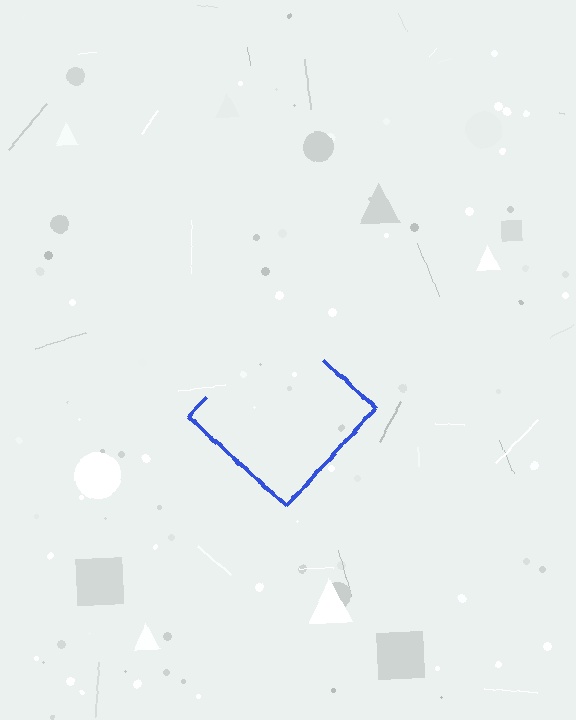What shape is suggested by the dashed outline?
The dashed outline suggests a diamond.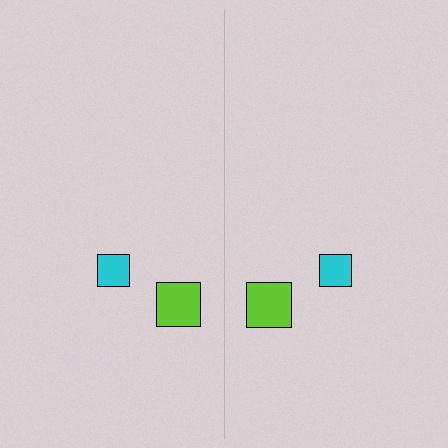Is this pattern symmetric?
Yes, this pattern has bilateral (reflection) symmetry.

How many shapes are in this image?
There are 4 shapes in this image.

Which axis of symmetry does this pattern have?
The pattern has a vertical axis of symmetry running through the center of the image.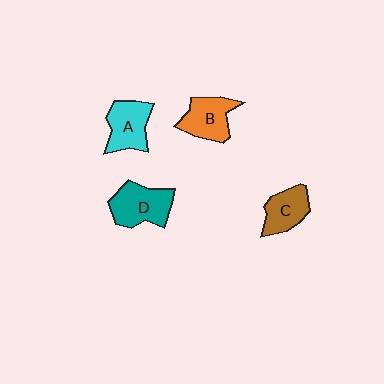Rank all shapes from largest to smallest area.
From largest to smallest: D (teal), A (cyan), B (orange), C (brown).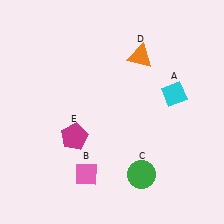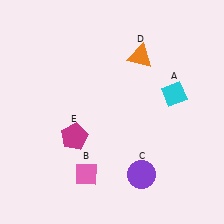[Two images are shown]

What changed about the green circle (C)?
In Image 1, C is green. In Image 2, it changed to purple.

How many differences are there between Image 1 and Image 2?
There is 1 difference between the two images.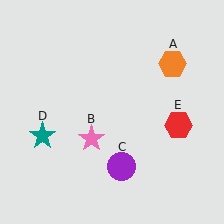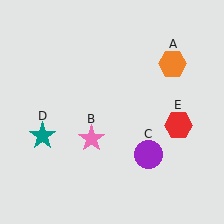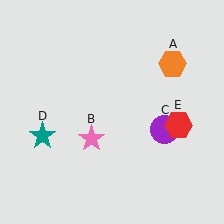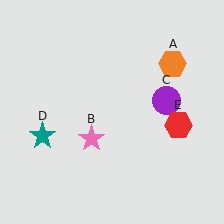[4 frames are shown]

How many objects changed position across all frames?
1 object changed position: purple circle (object C).